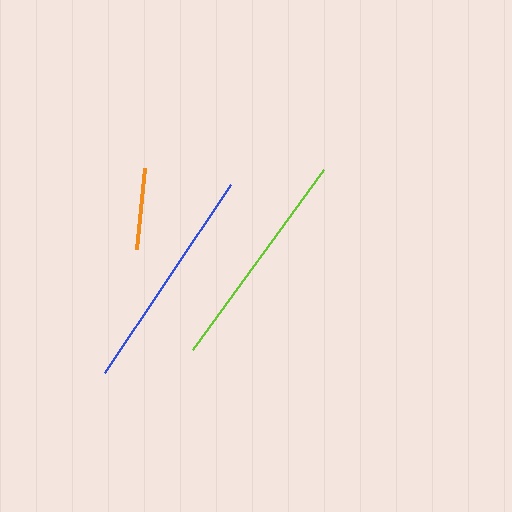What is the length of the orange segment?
The orange segment is approximately 82 pixels long.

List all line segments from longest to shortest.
From longest to shortest: blue, lime, orange.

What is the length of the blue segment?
The blue segment is approximately 227 pixels long.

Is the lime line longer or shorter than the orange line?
The lime line is longer than the orange line.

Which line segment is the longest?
The blue line is the longest at approximately 227 pixels.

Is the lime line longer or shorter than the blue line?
The blue line is longer than the lime line.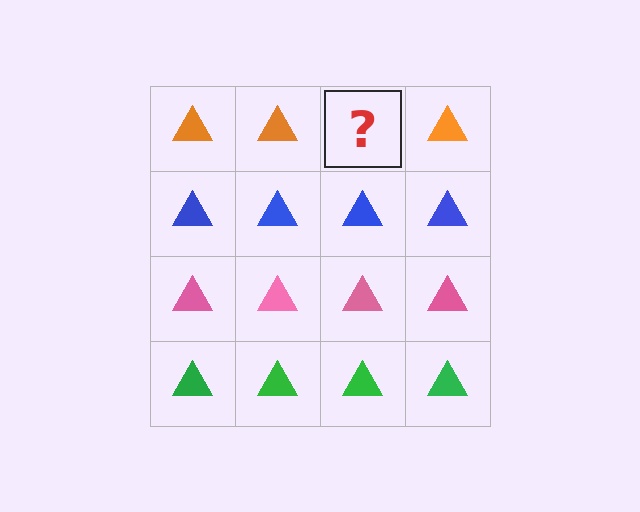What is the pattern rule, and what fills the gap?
The rule is that each row has a consistent color. The gap should be filled with an orange triangle.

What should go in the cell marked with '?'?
The missing cell should contain an orange triangle.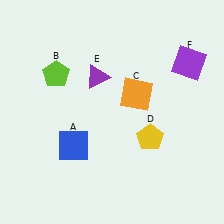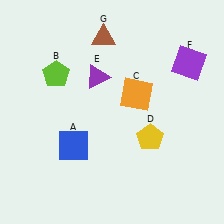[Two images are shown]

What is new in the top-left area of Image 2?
A brown triangle (G) was added in the top-left area of Image 2.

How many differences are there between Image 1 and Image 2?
There is 1 difference between the two images.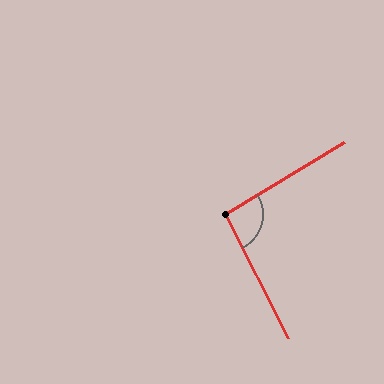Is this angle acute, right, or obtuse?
It is approximately a right angle.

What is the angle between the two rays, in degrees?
Approximately 94 degrees.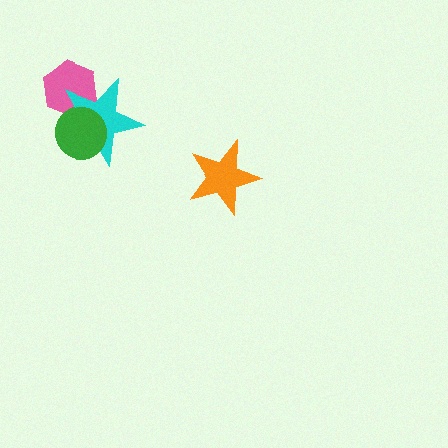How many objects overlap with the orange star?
0 objects overlap with the orange star.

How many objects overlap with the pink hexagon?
2 objects overlap with the pink hexagon.